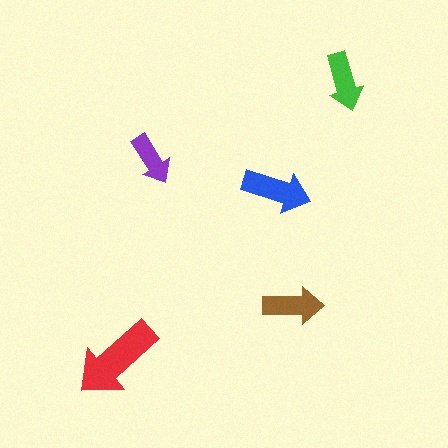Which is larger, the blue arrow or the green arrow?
The blue one.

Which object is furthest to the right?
The green arrow is rightmost.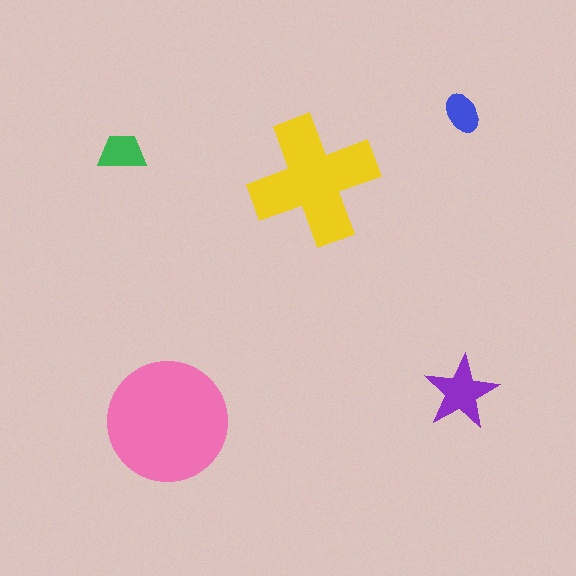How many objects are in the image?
There are 5 objects in the image.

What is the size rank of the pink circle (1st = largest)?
1st.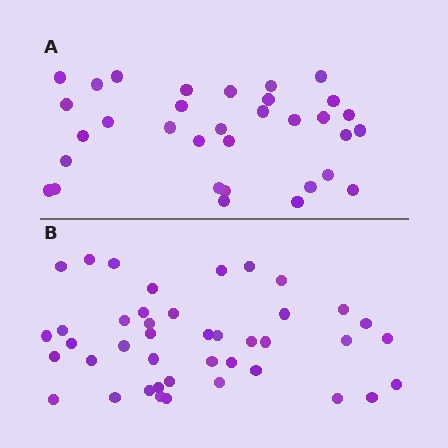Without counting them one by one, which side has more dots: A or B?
Region B (the bottom region) has more dots.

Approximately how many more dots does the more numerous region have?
Region B has roughly 8 or so more dots than region A.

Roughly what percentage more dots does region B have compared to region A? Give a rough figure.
About 25% more.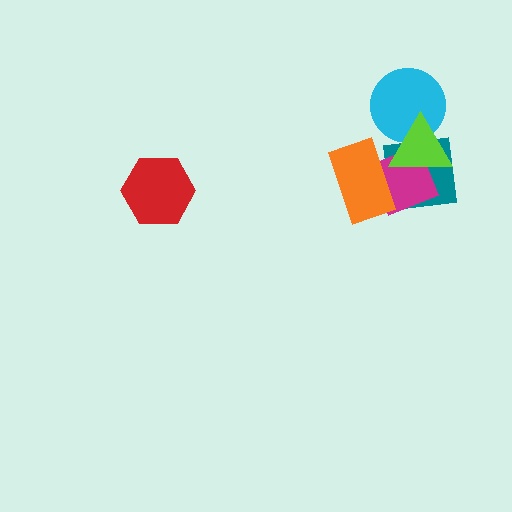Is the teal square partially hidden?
Yes, it is partially covered by another shape.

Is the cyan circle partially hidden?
Yes, it is partially covered by another shape.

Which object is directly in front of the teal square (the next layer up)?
The cyan circle is directly in front of the teal square.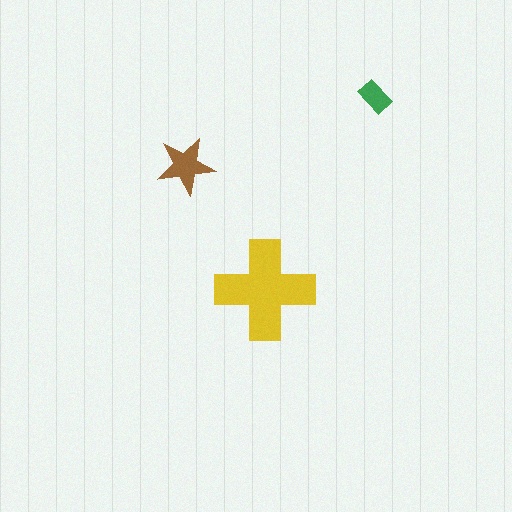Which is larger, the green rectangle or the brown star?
The brown star.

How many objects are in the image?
There are 3 objects in the image.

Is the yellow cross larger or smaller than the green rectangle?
Larger.